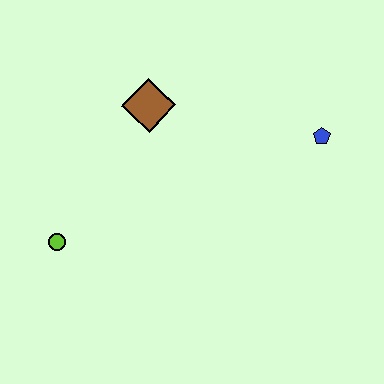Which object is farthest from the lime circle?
The blue pentagon is farthest from the lime circle.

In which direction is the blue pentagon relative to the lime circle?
The blue pentagon is to the right of the lime circle.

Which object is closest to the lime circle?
The brown diamond is closest to the lime circle.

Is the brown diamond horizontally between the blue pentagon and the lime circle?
Yes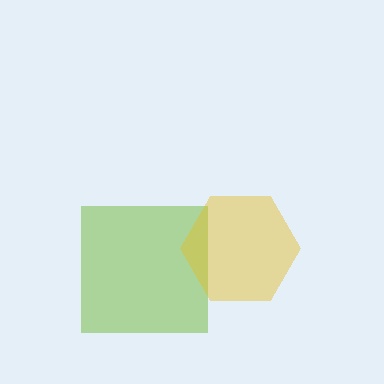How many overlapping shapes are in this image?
There are 2 overlapping shapes in the image.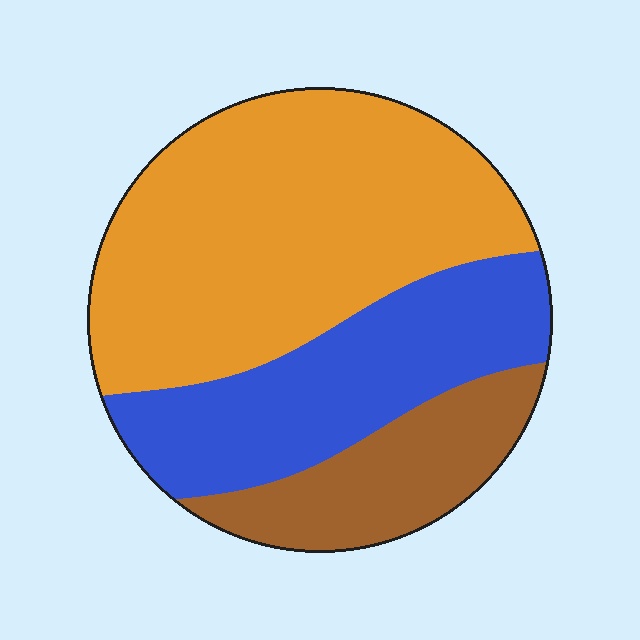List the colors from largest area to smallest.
From largest to smallest: orange, blue, brown.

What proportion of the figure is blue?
Blue takes up about one third (1/3) of the figure.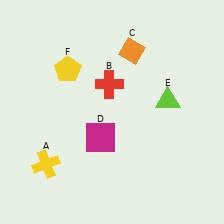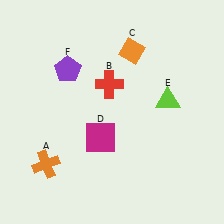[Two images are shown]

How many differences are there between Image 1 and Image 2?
There are 2 differences between the two images.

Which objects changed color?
A changed from yellow to orange. F changed from yellow to purple.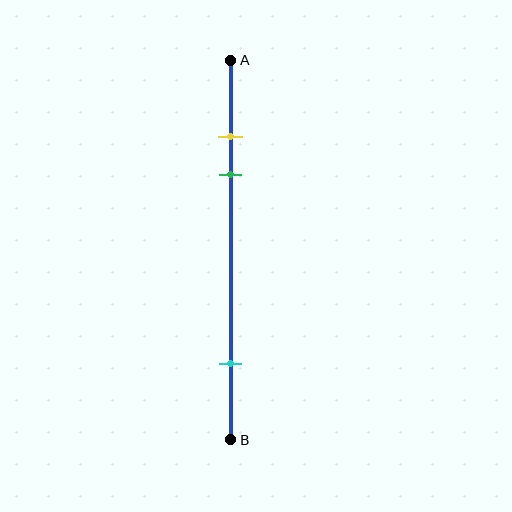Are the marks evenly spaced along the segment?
No, the marks are not evenly spaced.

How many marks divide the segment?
There are 3 marks dividing the segment.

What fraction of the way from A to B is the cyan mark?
The cyan mark is approximately 80% (0.8) of the way from A to B.